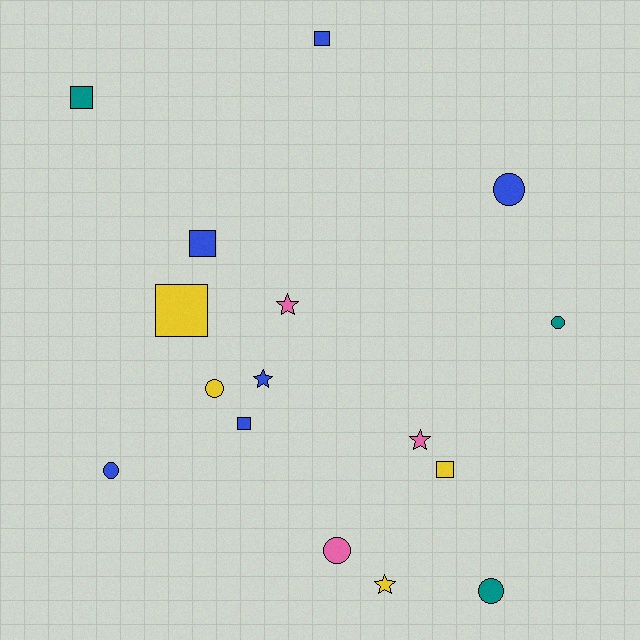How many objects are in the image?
There are 16 objects.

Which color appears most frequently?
Blue, with 6 objects.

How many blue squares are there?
There are 3 blue squares.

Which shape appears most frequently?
Square, with 6 objects.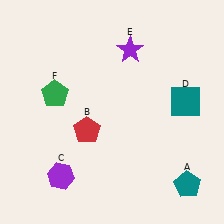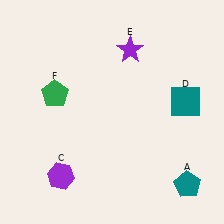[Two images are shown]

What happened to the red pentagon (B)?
The red pentagon (B) was removed in Image 2. It was in the bottom-left area of Image 1.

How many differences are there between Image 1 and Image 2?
There is 1 difference between the two images.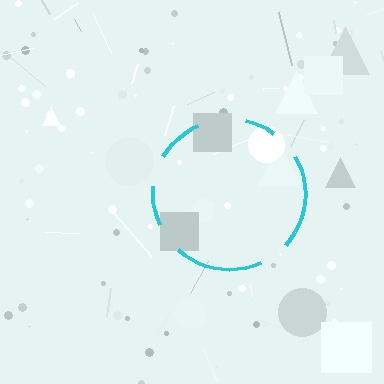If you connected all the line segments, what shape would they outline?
They would outline a circle.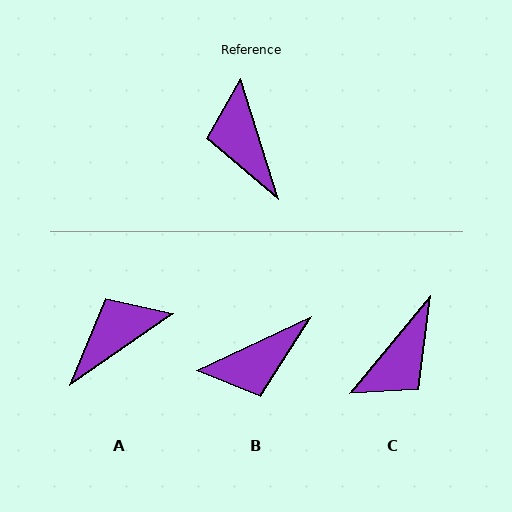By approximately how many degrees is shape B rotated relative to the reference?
Approximately 98 degrees counter-clockwise.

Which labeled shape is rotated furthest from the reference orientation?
C, about 123 degrees away.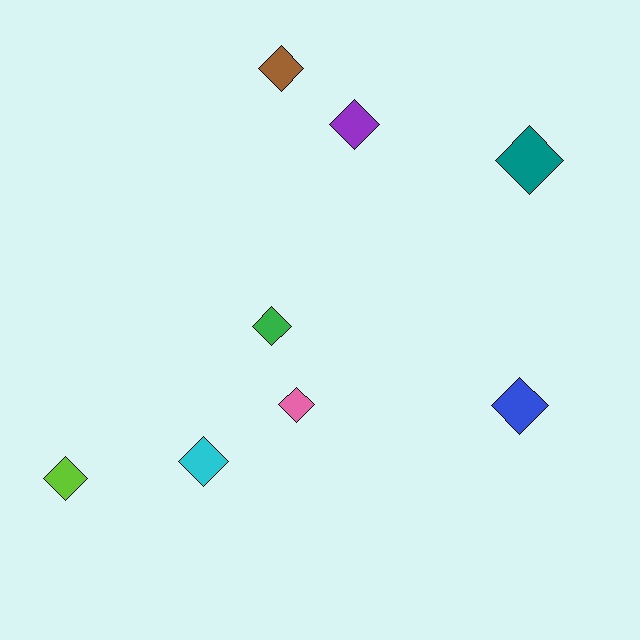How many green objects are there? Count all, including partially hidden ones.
There is 1 green object.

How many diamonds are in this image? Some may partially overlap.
There are 8 diamonds.